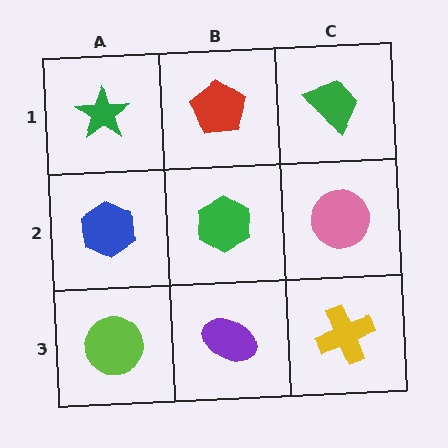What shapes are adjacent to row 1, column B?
A green hexagon (row 2, column B), a green star (row 1, column A), a green trapezoid (row 1, column C).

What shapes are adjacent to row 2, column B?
A red pentagon (row 1, column B), a purple ellipse (row 3, column B), a blue hexagon (row 2, column A), a pink circle (row 2, column C).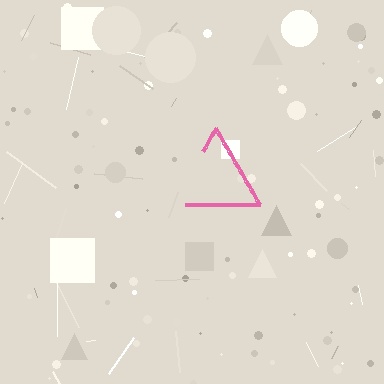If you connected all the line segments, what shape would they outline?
They would outline a triangle.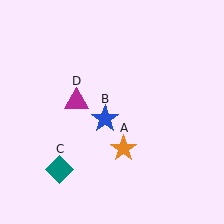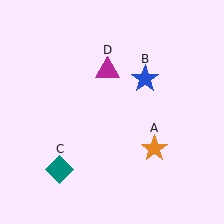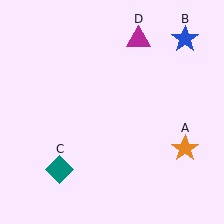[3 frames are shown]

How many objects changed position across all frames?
3 objects changed position: orange star (object A), blue star (object B), magenta triangle (object D).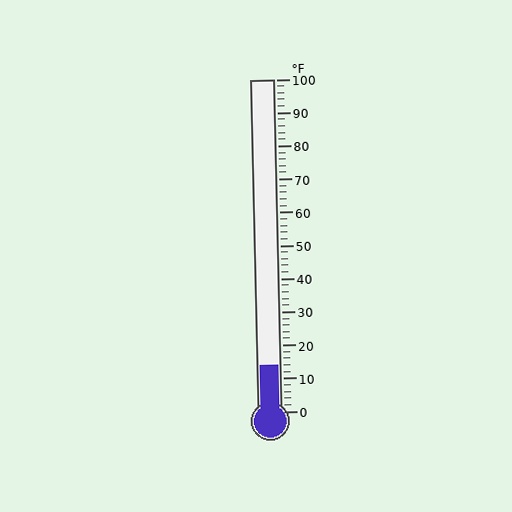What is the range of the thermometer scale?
The thermometer scale ranges from 0°F to 100°F.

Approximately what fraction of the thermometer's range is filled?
The thermometer is filled to approximately 15% of its range.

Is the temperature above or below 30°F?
The temperature is below 30°F.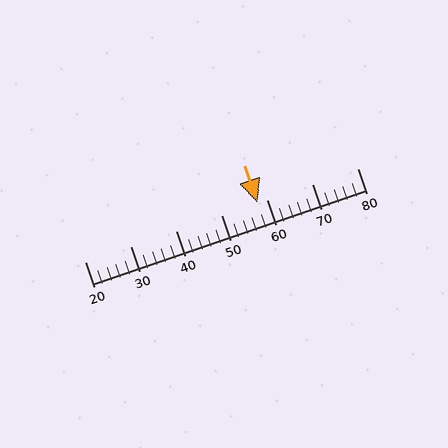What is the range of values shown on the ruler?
The ruler shows values from 20 to 80.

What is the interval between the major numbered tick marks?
The major tick marks are spaced 10 units apart.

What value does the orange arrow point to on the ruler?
The orange arrow points to approximately 58.